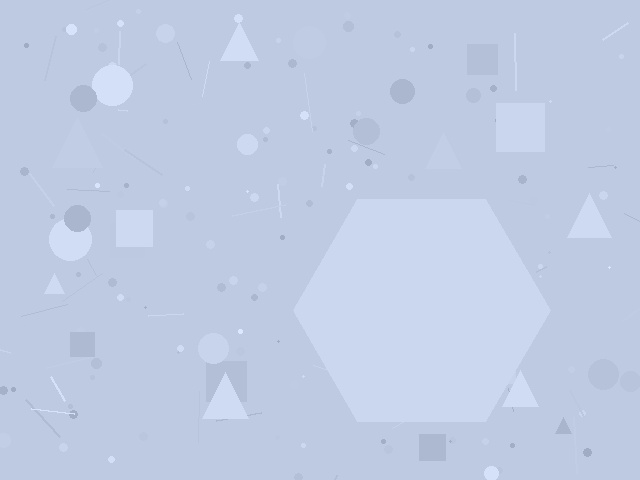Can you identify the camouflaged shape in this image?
The camouflaged shape is a hexagon.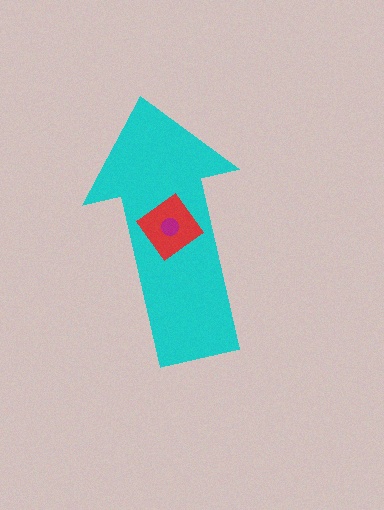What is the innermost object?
The magenta circle.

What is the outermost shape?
The cyan arrow.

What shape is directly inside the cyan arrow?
The red diamond.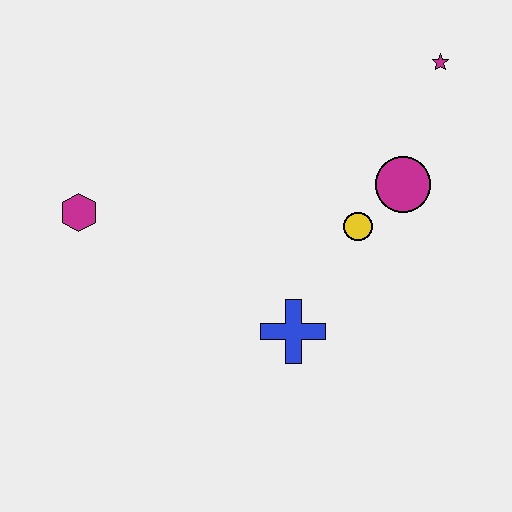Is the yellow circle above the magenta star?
No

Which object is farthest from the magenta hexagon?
The magenta star is farthest from the magenta hexagon.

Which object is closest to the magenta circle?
The yellow circle is closest to the magenta circle.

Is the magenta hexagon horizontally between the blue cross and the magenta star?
No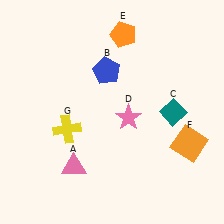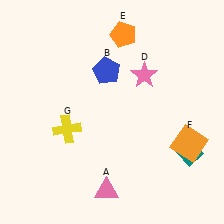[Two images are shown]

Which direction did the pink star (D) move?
The pink star (D) moved up.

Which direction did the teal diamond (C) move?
The teal diamond (C) moved down.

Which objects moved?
The objects that moved are: the pink triangle (A), the teal diamond (C), the pink star (D).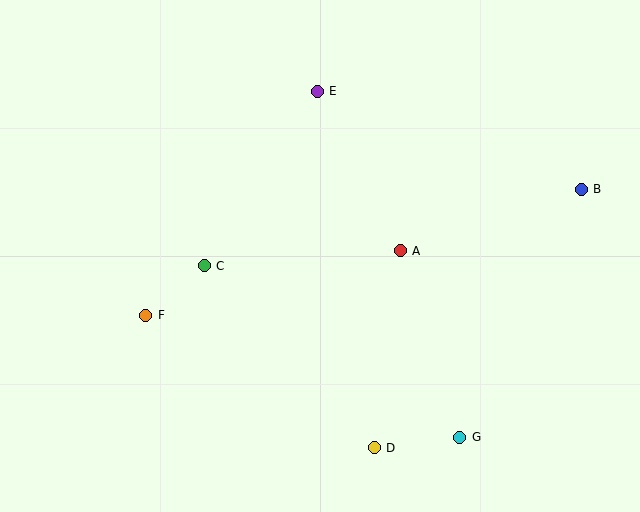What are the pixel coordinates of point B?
Point B is at (581, 189).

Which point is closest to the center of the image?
Point A at (400, 251) is closest to the center.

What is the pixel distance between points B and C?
The distance between B and C is 385 pixels.